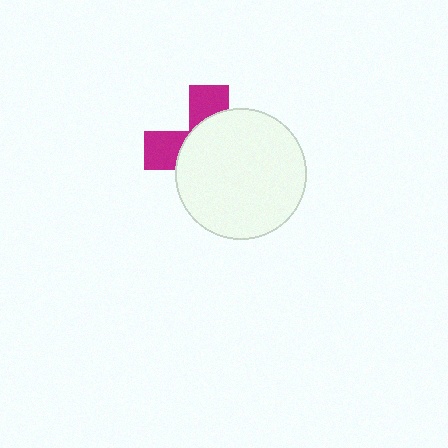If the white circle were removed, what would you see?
You would see the complete magenta cross.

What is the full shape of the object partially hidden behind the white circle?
The partially hidden object is a magenta cross.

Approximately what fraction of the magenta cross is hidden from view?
Roughly 69% of the magenta cross is hidden behind the white circle.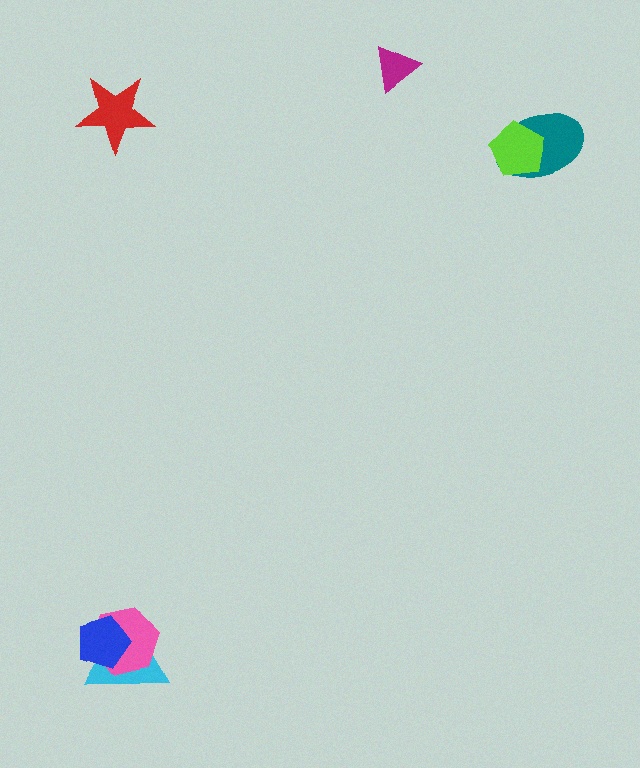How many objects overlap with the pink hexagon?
2 objects overlap with the pink hexagon.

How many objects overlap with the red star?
0 objects overlap with the red star.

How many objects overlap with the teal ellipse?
1 object overlaps with the teal ellipse.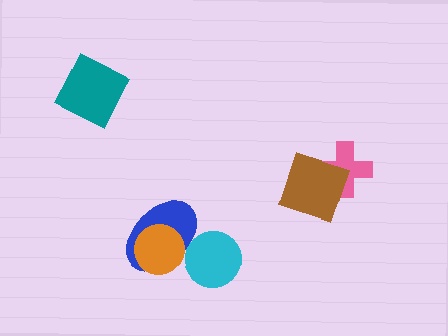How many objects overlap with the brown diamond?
1 object overlaps with the brown diamond.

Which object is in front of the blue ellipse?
The orange circle is in front of the blue ellipse.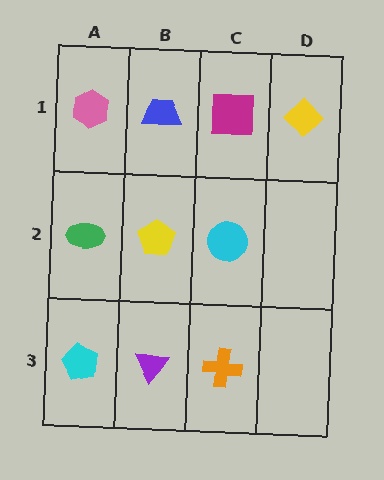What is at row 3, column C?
An orange cross.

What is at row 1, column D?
A yellow diamond.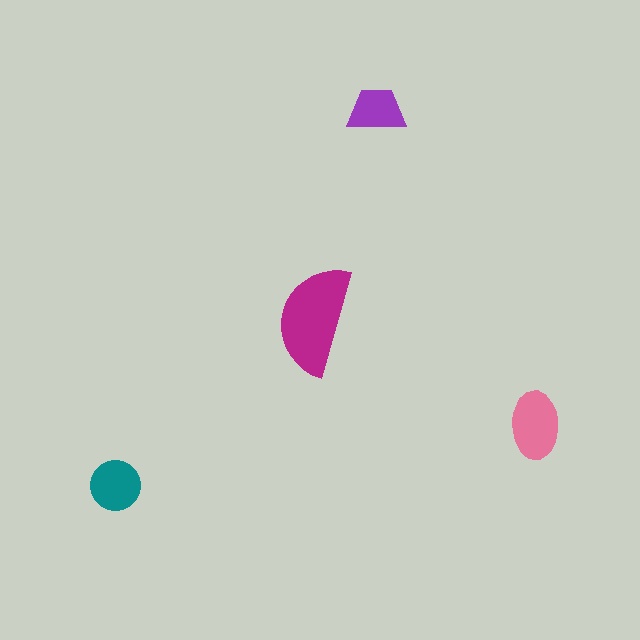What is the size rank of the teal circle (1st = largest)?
3rd.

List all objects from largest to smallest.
The magenta semicircle, the pink ellipse, the teal circle, the purple trapezoid.